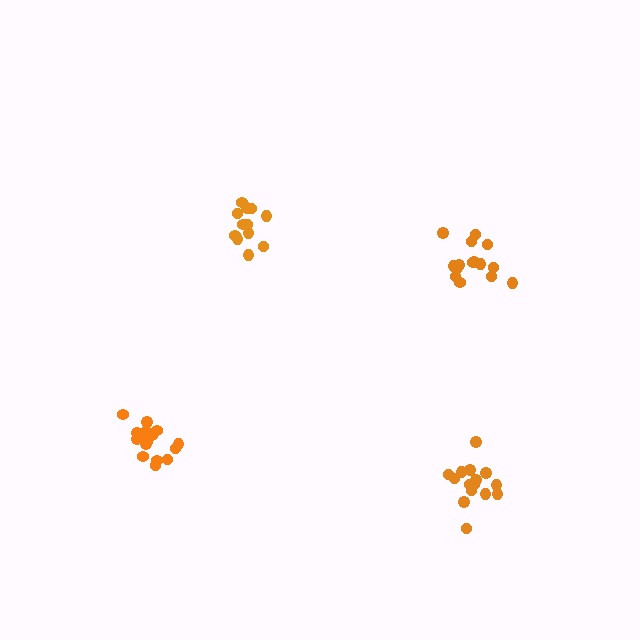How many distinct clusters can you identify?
There are 4 distinct clusters.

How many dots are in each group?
Group 1: 15 dots, Group 2: 15 dots, Group 3: 17 dots, Group 4: 12 dots (59 total).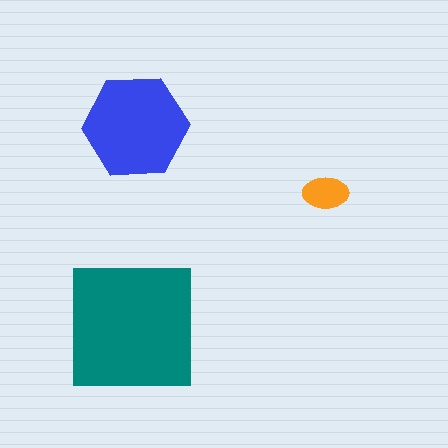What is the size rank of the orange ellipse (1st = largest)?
3rd.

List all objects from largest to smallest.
The teal square, the blue hexagon, the orange ellipse.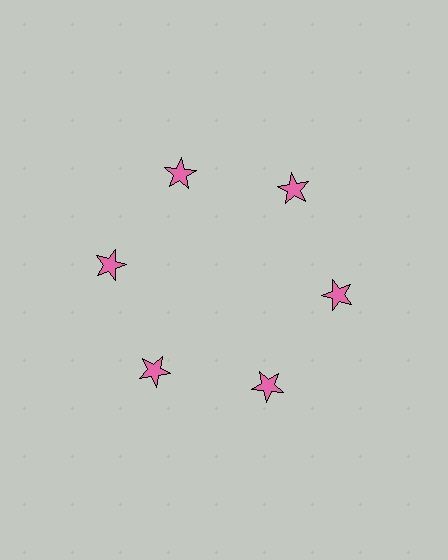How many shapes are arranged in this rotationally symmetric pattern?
There are 6 shapes, arranged in 6 groups of 1.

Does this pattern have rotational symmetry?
Yes, this pattern has 6-fold rotational symmetry. It looks the same after rotating 60 degrees around the center.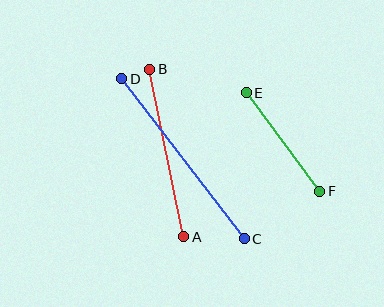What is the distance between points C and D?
The distance is approximately 202 pixels.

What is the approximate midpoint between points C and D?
The midpoint is at approximately (183, 159) pixels.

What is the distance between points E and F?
The distance is approximately 123 pixels.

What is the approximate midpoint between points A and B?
The midpoint is at approximately (167, 153) pixels.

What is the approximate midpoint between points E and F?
The midpoint is at approximately (283, 142) pixels.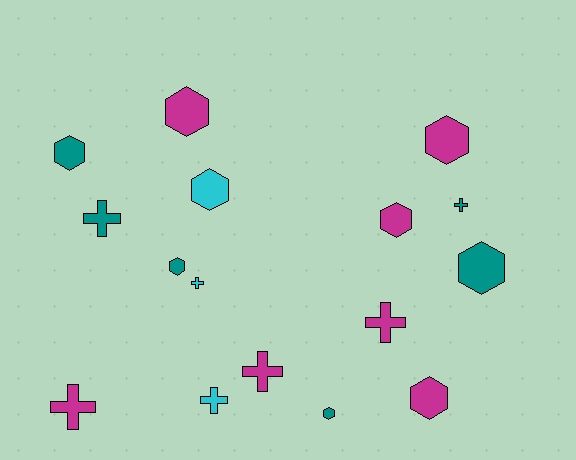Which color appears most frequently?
Magenta, with 7 objects.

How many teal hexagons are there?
There are 4 teal hexagons.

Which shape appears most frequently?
Hexagon, with 9 objects.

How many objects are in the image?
There are 16 objects.